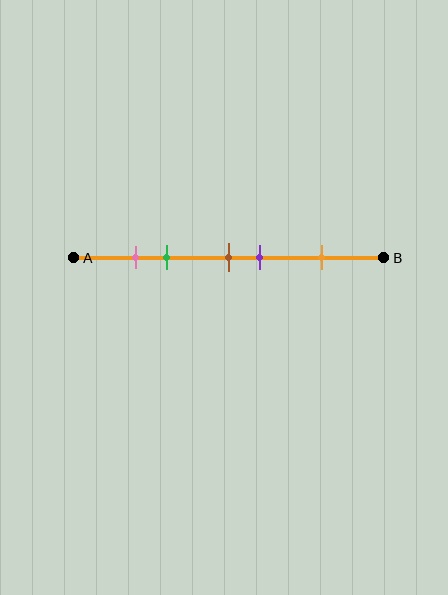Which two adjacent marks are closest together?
The pink and green marks are the closest adjacent pair.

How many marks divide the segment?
There are 5 marks dividing the segment.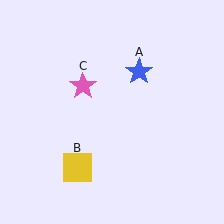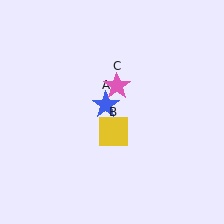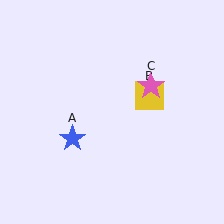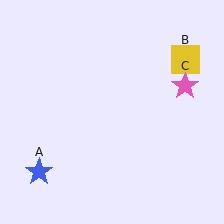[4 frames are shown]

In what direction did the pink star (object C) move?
The pink star (object C) moved right.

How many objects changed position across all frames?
3 objects changed position: blue star (object A), yellow square (object B), pink star (object C).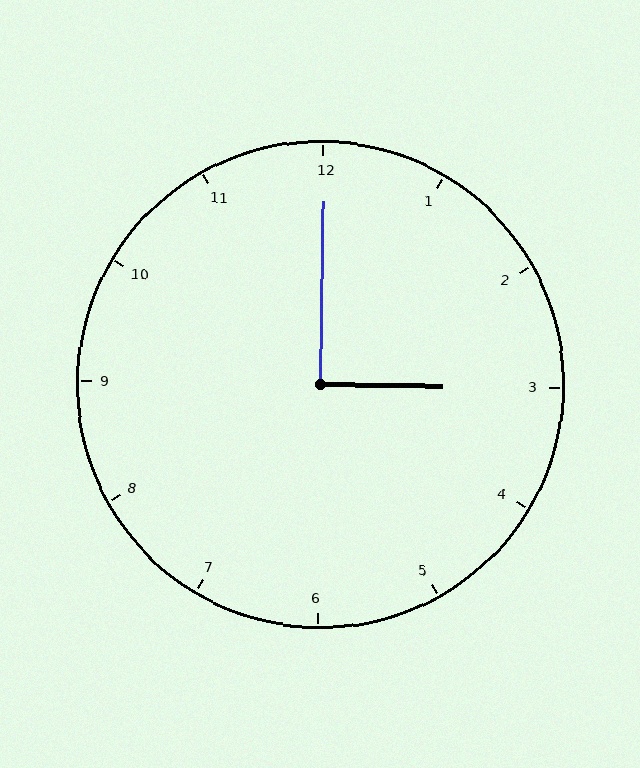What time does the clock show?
3:00.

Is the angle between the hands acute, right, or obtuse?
It is right.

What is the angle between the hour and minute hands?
Approximately 90 degrees.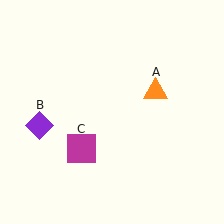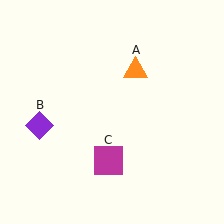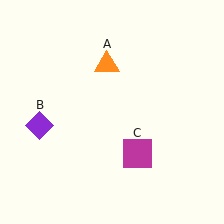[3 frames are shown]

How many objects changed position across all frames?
2 objects changed position: orange triangle (object A), magenta square (object C).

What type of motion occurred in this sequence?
The orange triangle (object A), magenta square (object C) rotated counterclockwise around the center of the scene.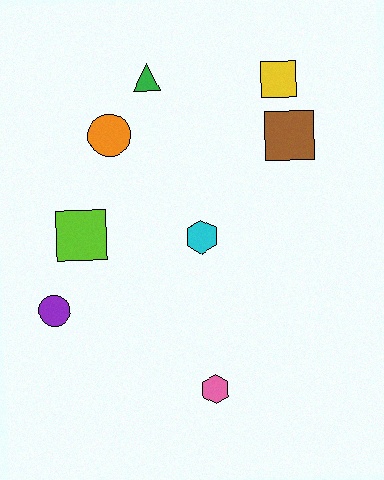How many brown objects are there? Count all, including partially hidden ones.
There is 1 brown object.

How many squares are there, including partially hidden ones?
There are 3 squares.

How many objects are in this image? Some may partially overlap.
There are 8 objects.